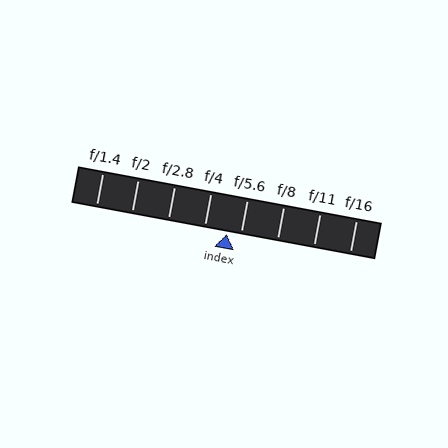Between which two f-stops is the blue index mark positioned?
The index mark is between f/4 and f/5.6.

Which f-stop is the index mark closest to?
The index mark is closest to f/5.6.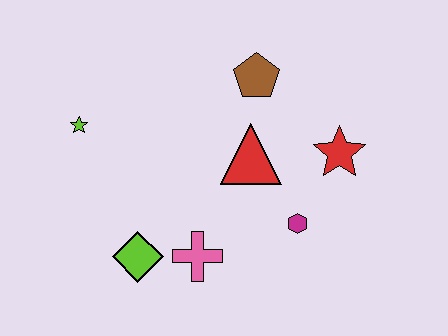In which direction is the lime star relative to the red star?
The lime star is to the left of the red star.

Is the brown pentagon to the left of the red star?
Yes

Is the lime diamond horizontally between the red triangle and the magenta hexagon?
No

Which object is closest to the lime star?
The lime diamond is closest to the lime star.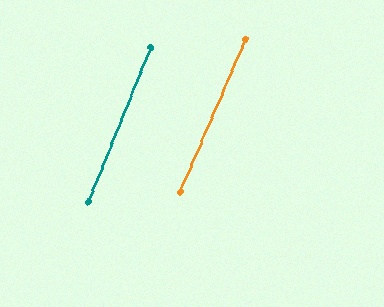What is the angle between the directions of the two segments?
Approximately 1 degree.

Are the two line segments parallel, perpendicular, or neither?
Parallel — their directions differ by only 1.4°.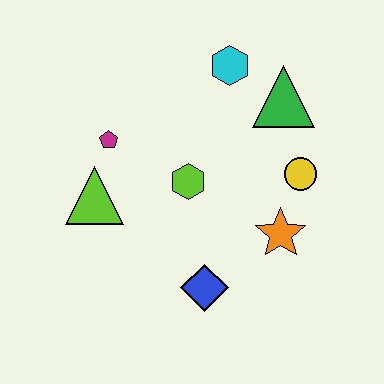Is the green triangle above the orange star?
Yes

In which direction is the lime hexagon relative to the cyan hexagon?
The lime hexagon is below the cyan hexagon.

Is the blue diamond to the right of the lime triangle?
Yes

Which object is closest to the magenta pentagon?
The lime triangle is closest to the magenta pentagon.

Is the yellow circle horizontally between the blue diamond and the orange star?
No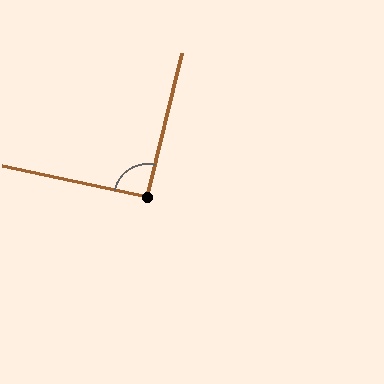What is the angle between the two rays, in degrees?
Approximately 91 degrees.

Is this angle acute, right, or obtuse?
It is approximately a right angle.